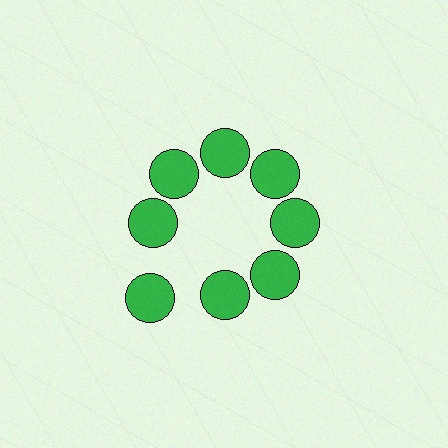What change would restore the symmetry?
The symmetry would be restored by moving it inward, back onto the ring so that all 8 circles sit at equal angles and equal distance from the center.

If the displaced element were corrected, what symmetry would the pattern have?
It would have 8-fold rotational symmetry — the pattern would map onto itself every 45 degrees.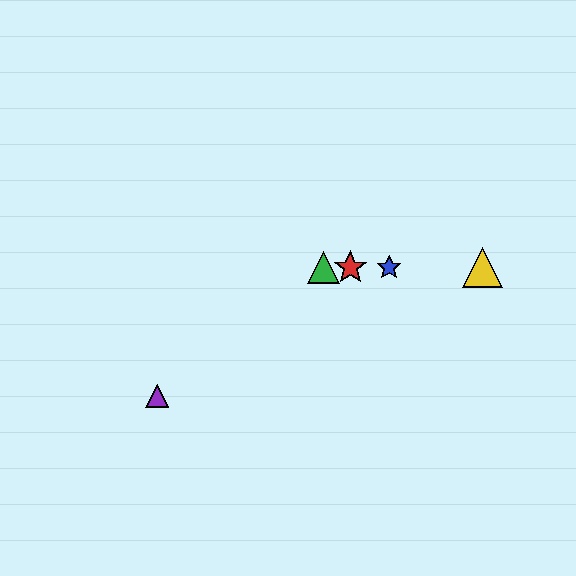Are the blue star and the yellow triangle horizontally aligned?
Yes, both are at y≈267.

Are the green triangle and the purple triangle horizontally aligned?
No, the green triangle is at y≈267 and the purple triangle is at y≈396.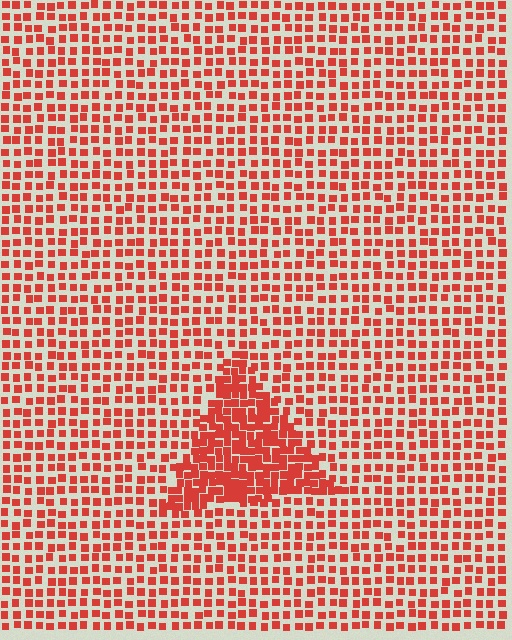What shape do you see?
I see a triangle.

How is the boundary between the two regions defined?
The boundary is defined by a change in element density (approximately 2.0x ratio). All elements are the same color, size, and shape.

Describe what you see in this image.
The image contains small red elements arranged at two different densities. A triangle-shaped region is visible where the elements are more densely packed than the surrounding area.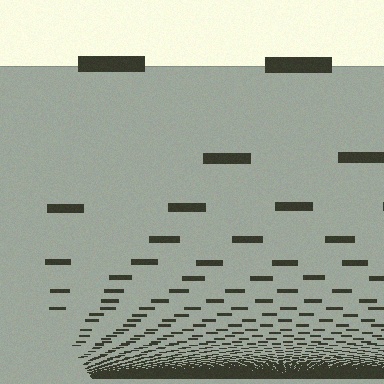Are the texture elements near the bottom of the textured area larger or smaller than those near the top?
Smaller. The gradient is inverted — elements near the bottom are smaller and denser.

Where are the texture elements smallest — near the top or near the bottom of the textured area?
Near the bottom.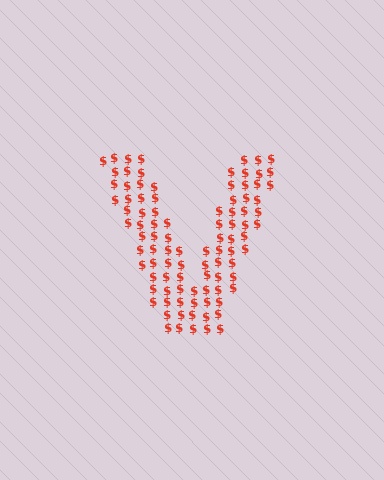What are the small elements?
The small elements are dollar signs.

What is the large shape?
The large shape is the letter V.